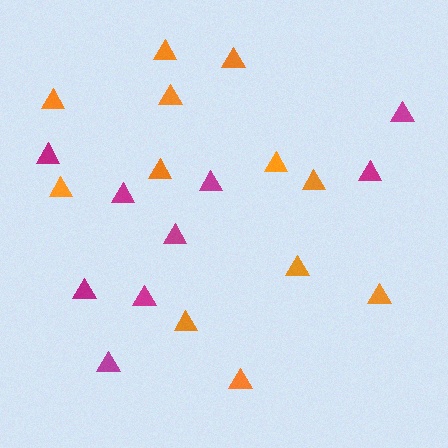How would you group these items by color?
There are 2 groups: one group of magenta triangles (9) and one group of orange triangles (12).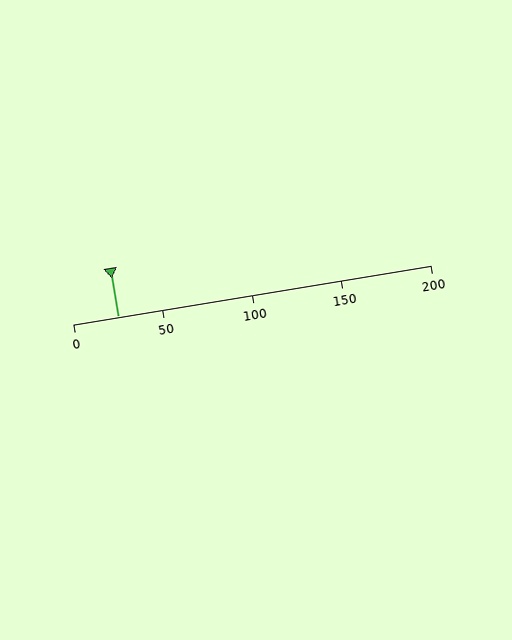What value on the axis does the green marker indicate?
The marker indicates approximately 25.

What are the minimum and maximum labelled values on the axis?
The axis runs from 0 to 200.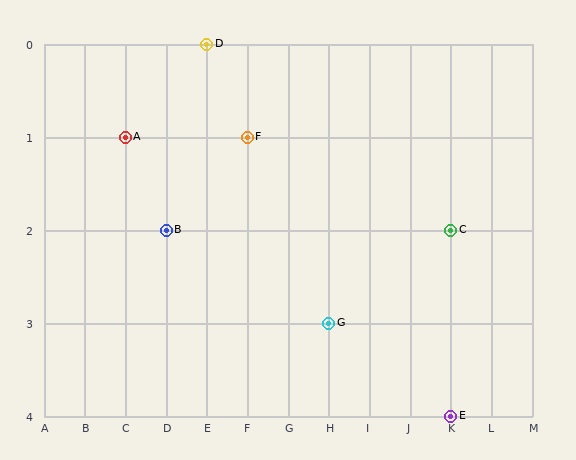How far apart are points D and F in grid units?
Points D and F are 1 column and 1 row apart (about 1.4 grid units diagonally).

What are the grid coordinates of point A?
Point A is at grid coordinates (C, 1).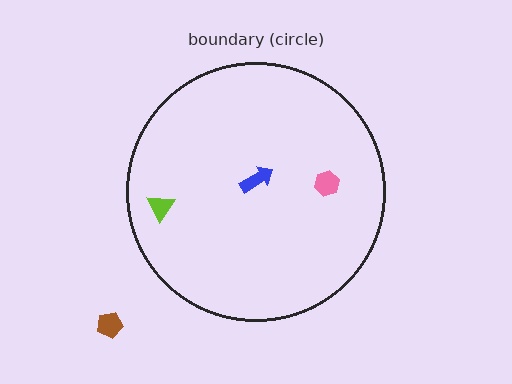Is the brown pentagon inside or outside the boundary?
Outside.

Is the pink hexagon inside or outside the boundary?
Inside.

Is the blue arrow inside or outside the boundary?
Inside.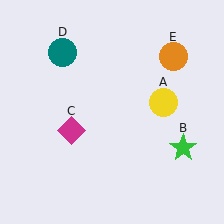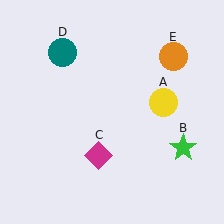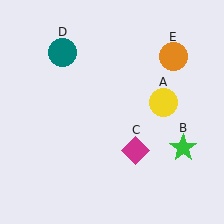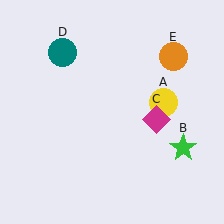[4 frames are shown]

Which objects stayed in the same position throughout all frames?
Yellow circle (object A) and green star (object B) and teal circle (object D) and orange circle (object E) remained stationary.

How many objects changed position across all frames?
1 object changed position: magenta diamond (object C).